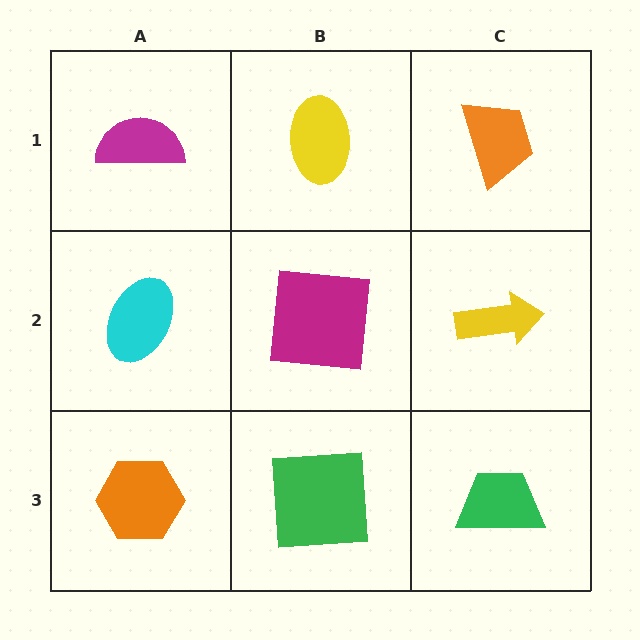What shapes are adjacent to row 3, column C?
A yellow arrow (row 2, column C), a green square (row 3, column B).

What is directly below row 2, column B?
A green square.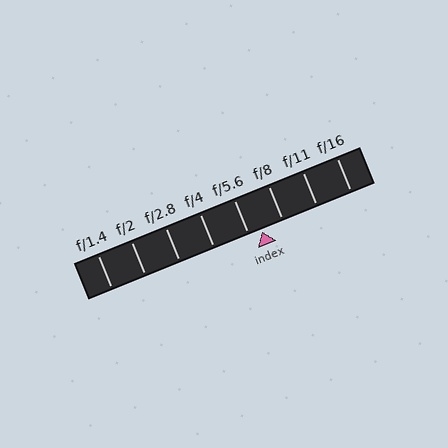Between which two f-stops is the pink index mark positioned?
The index mark is between f/5.6 and f/8.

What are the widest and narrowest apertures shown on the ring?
The widest aperture shown is f/1.4 and the narrowest is f/16.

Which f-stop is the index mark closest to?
The index mark is closest to f/5.6.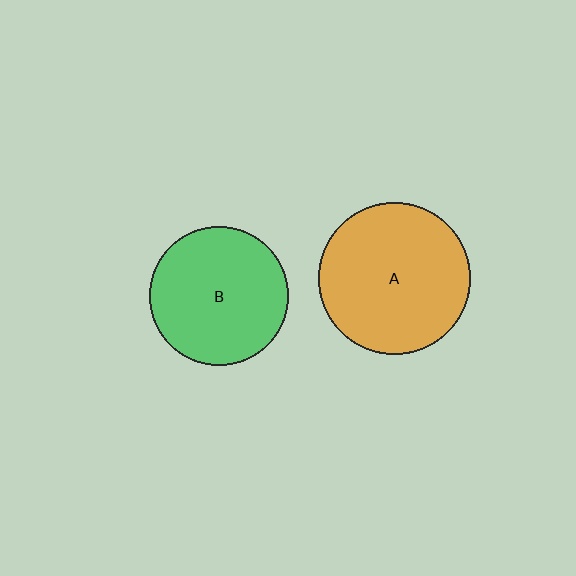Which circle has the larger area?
Circle A (orange).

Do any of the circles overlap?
No, none of the circles overlap.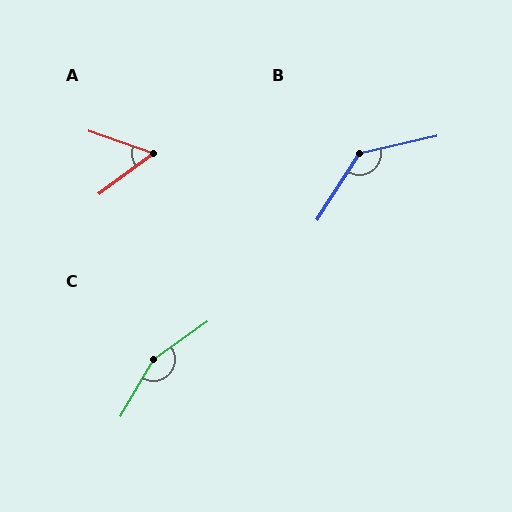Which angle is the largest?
C, at approximately 155 degrees.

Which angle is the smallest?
A, at approximately 56 degrees.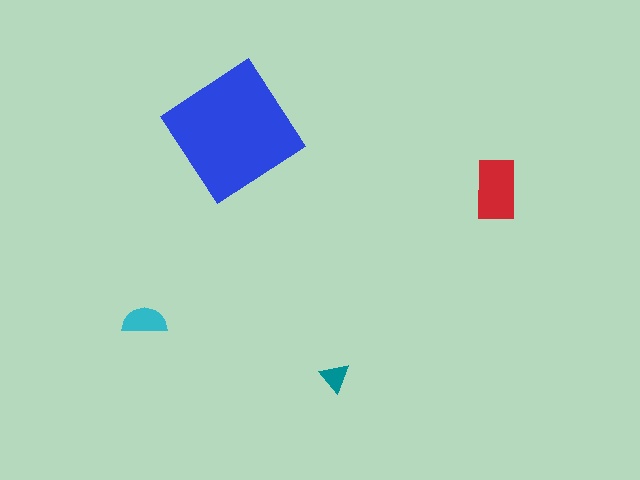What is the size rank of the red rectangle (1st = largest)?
2nd.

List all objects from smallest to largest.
The teal triangle, the cyan semicircle, the red rectangle, the blue diamond.